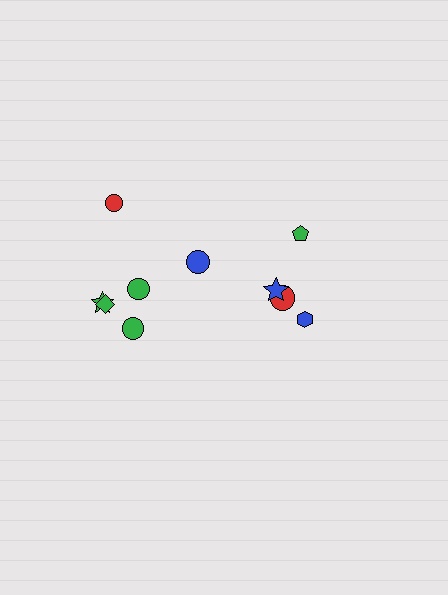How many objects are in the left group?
There are 6 objects.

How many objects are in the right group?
There are 4 objects.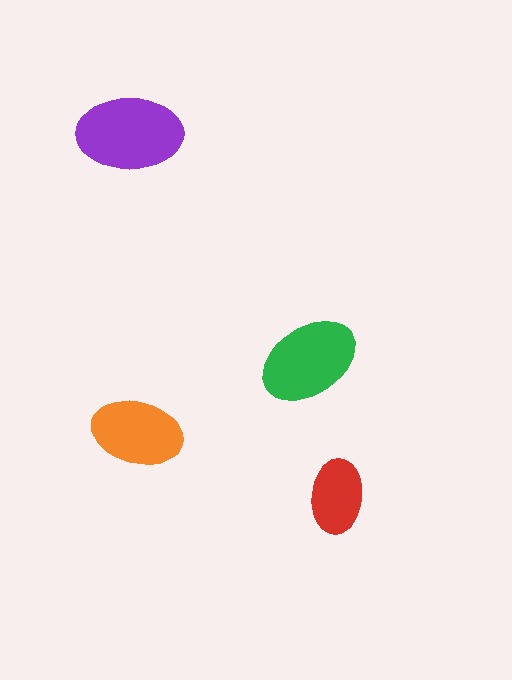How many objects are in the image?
There are 4 objects in the image.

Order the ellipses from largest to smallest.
the purple one, the green one, the orange one, the red one.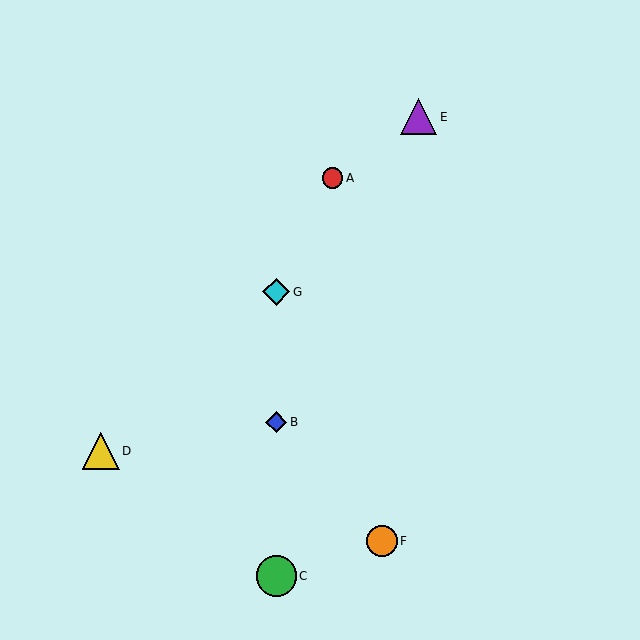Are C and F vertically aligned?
No, C is at x≈276 and F is at x≈382.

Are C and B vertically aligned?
Yes, both are at x≈276.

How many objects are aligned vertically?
3 objects (B, C, G) are aligned vertically.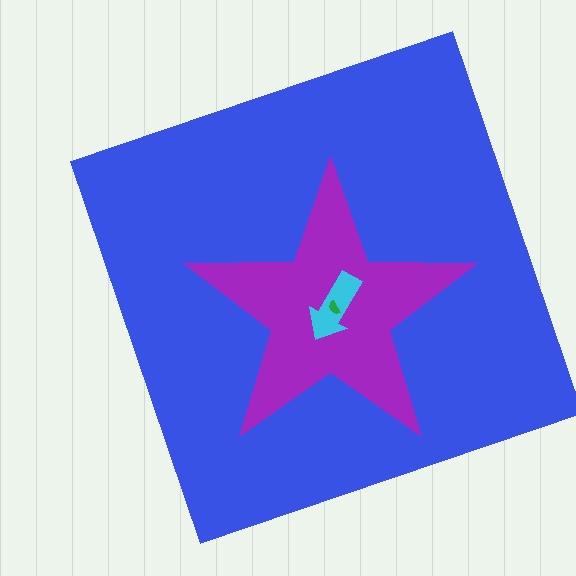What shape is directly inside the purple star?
The cyan arrow.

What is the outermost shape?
The blue square.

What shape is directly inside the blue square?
The purple star.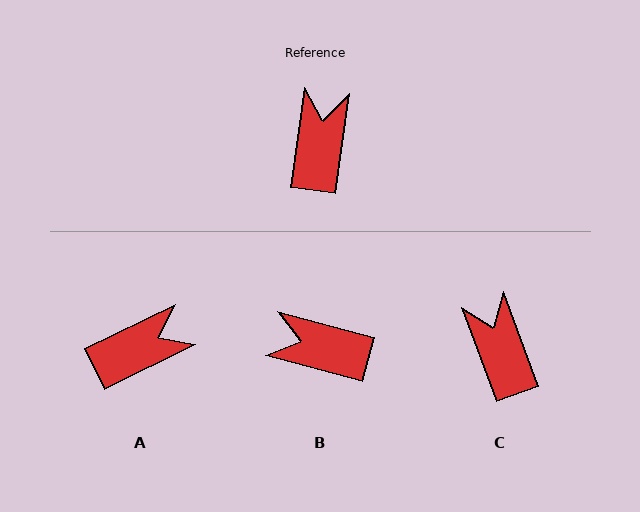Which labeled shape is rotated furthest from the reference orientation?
B, about 83 degrees away.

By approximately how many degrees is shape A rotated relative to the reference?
Approximately 56 degrees clockwise.